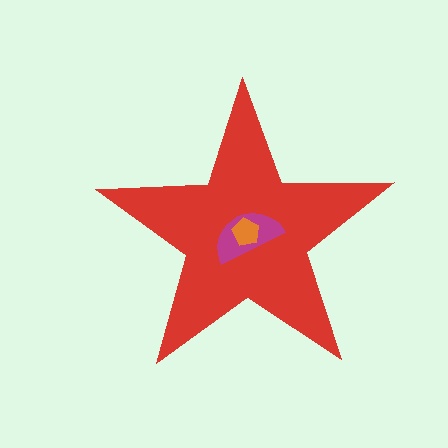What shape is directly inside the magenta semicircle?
The orange pentagon.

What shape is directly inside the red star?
The magenta semicircle.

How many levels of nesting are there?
3.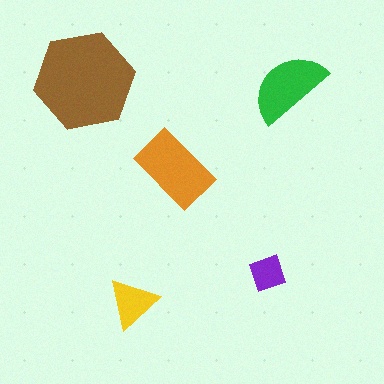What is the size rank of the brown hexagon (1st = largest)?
1st.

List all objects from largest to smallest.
The brown hexagon, the orange rectangle, the green semicircle, the yellow triangle, the purple diamond.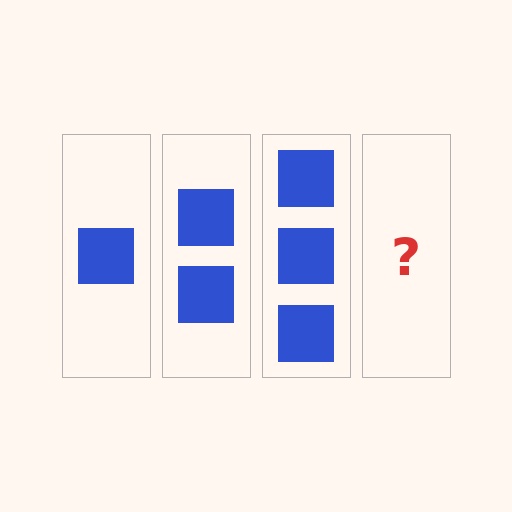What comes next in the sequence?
The next element should be 4 squares.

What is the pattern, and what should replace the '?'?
The pattern is that each step adds one more square. The '?' should be 4 squares.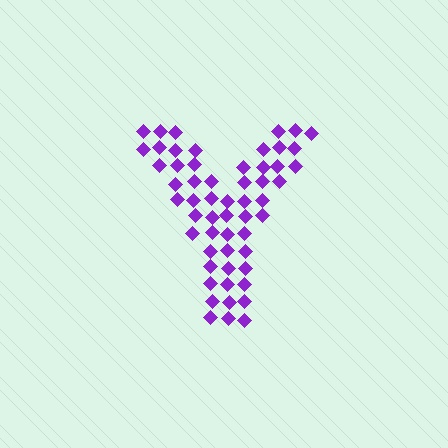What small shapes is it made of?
It is made of small diamonds.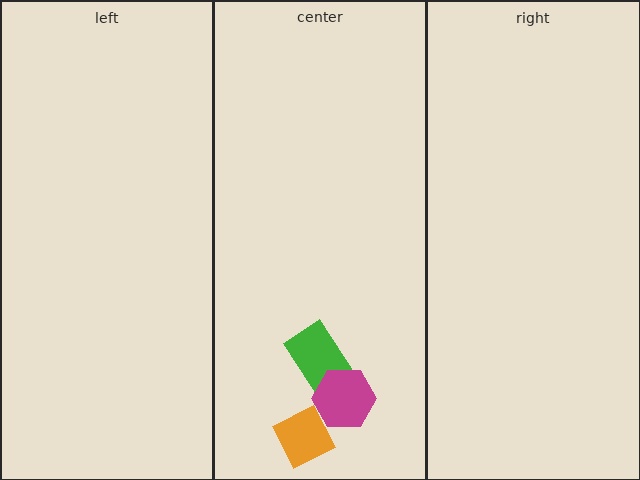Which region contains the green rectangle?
The center region.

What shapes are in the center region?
The green rectangle, the magenta hexagon, the orange diamond.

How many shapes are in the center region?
3.